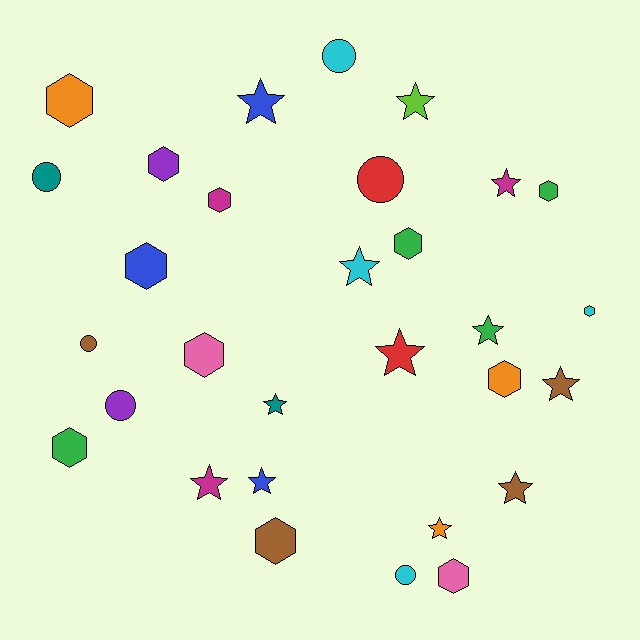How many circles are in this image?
There are 6 circles.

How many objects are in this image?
There are 30 objects.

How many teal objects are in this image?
There are 2 teal objects.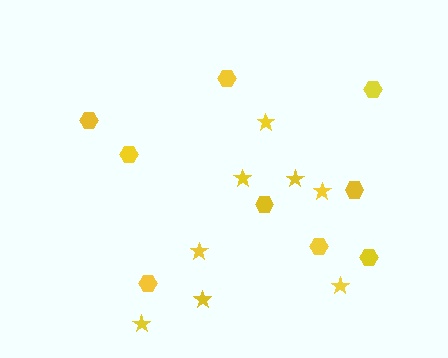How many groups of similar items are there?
There are 2 groups: one group of hexagons (9) and one group of stars (8).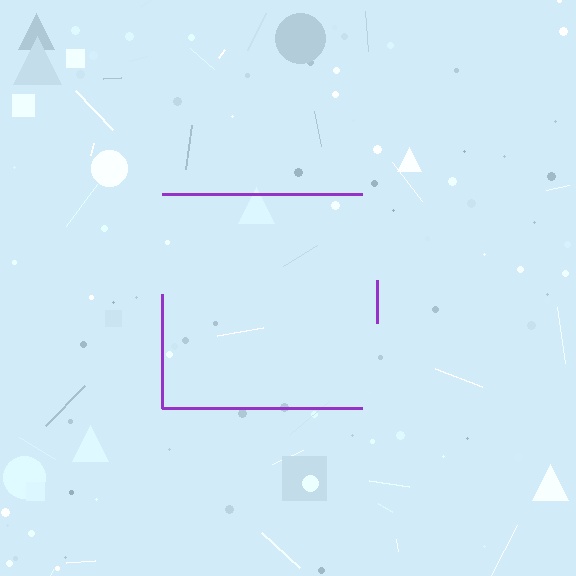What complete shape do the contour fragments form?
The contour fragments form a square.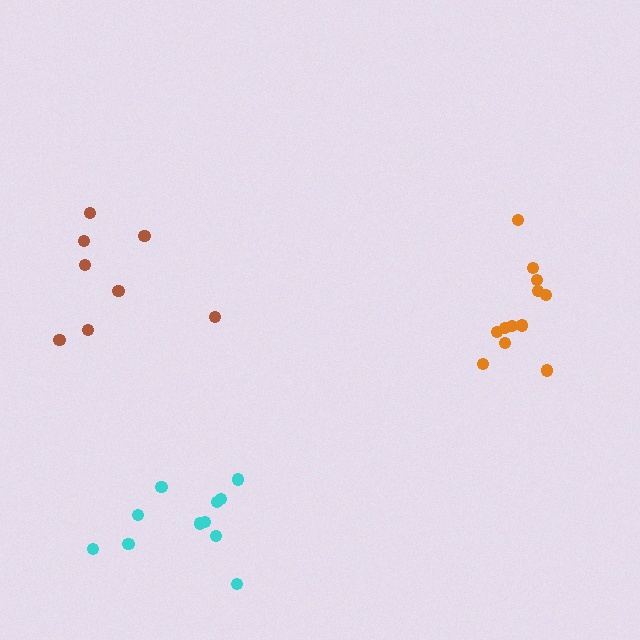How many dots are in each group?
Group 1: 12 dots, Group 2: 11 dots, Group 3: 8 dots (31 total).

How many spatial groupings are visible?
There are 3 spatial groupings.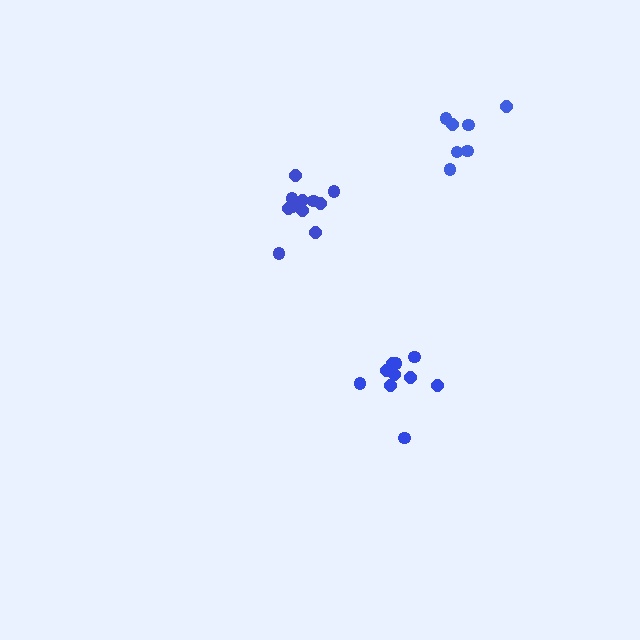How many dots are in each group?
Group 1: 11 dots, Group 2: 10 dots, Group 3: 7 dots (28 total).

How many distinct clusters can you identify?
There are 3 distinct clusters.